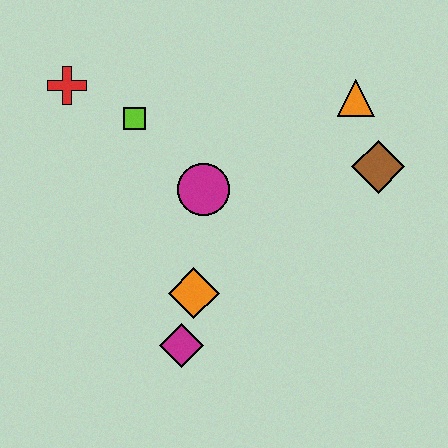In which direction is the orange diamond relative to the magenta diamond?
The orange diamond is above the magenta diamond.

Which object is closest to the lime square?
The red cross is closest to the lime square.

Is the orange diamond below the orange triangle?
Yes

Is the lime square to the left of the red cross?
No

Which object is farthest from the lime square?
The brown diamond is farthest from the lime square.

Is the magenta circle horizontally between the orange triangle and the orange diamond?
Yes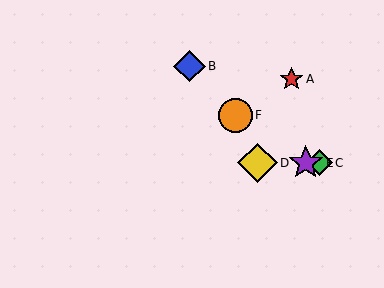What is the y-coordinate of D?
Object D is at y≈163.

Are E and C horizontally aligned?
Yes, both are at y≈163.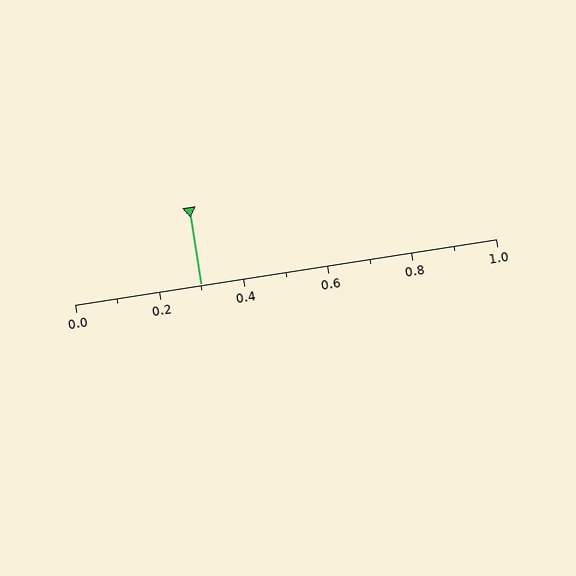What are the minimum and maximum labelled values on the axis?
The axis runs from 0.0 to 1.0.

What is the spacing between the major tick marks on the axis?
The major ticks are spaced 0.2 apart.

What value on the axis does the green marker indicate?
The marker indicates approximately 0.3.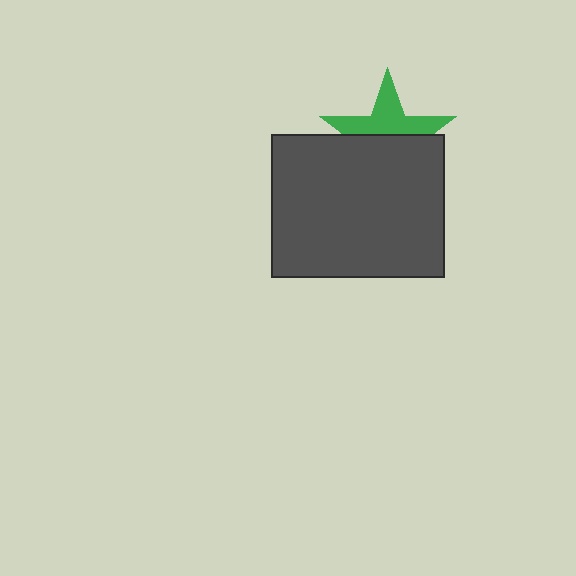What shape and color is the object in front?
The object in front is a dark gray rectangle.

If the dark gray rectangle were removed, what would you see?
You would see the complete green star.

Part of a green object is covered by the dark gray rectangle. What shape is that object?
It is a star.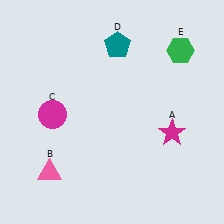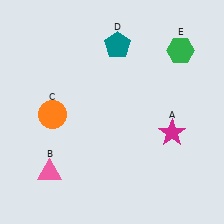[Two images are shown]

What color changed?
The circle (C) changed from magenta in Image 1 to orange in Image 2.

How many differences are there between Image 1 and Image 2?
There is 1 difference between the two images.